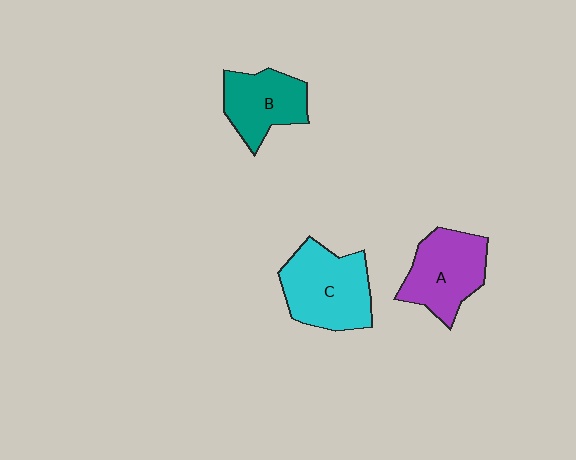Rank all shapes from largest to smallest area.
From largest to smallest: C (cyan), A (purple), B (teal).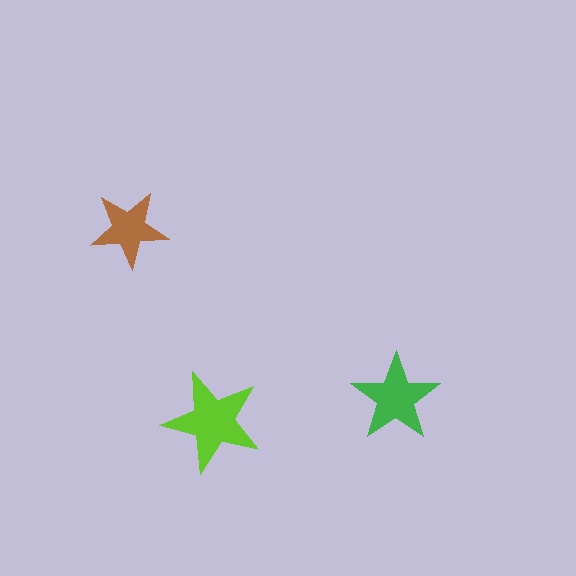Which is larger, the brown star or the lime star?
The lime one.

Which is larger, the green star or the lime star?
The lime one.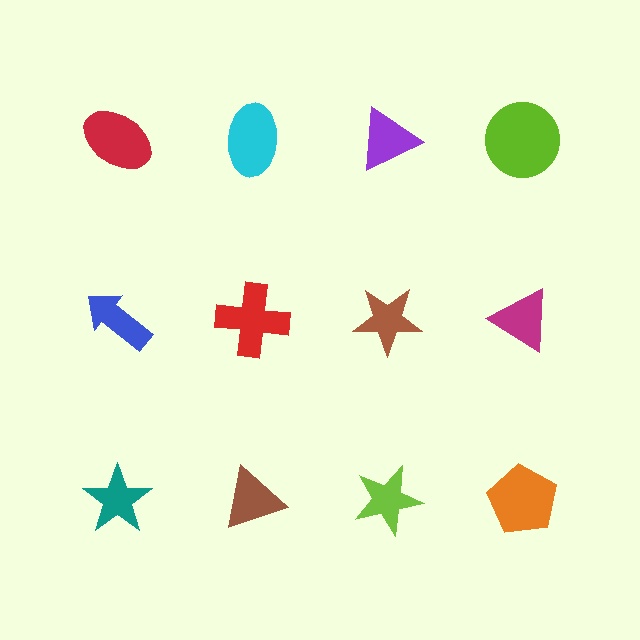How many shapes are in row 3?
4 shapes.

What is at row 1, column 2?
A cyan ellipse.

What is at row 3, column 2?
A brown triangle.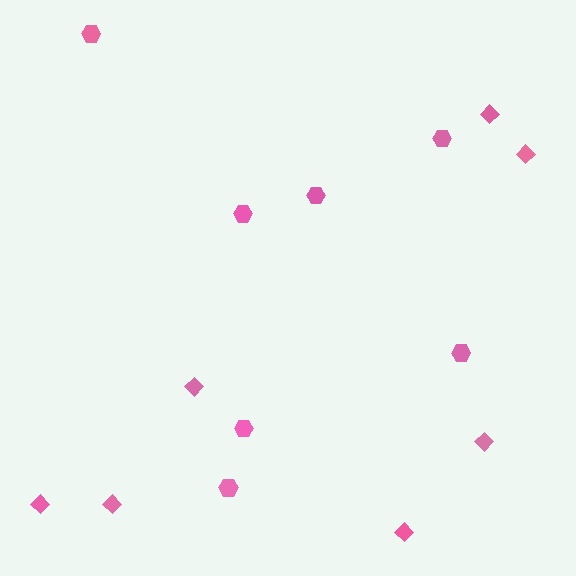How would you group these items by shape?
There are 2 groups: one group of diamonds (7) and one group of hexagons (7).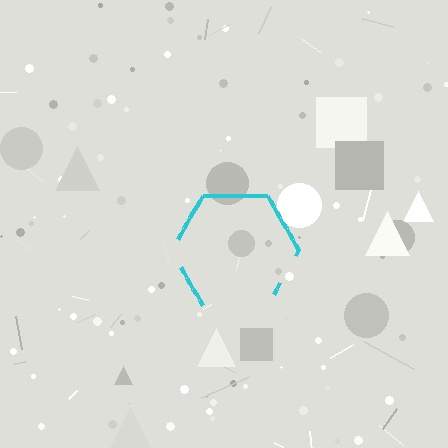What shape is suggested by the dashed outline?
The dashed outline suggests a hexagon.